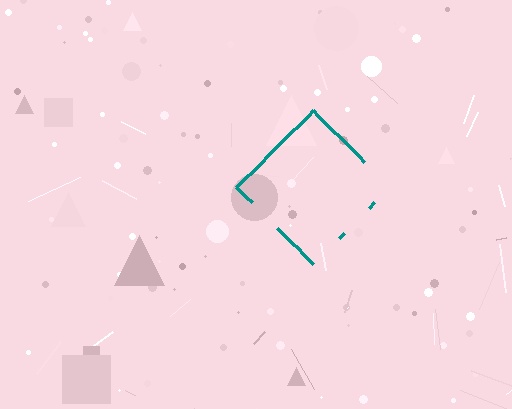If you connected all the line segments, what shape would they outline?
They would outline a diamond.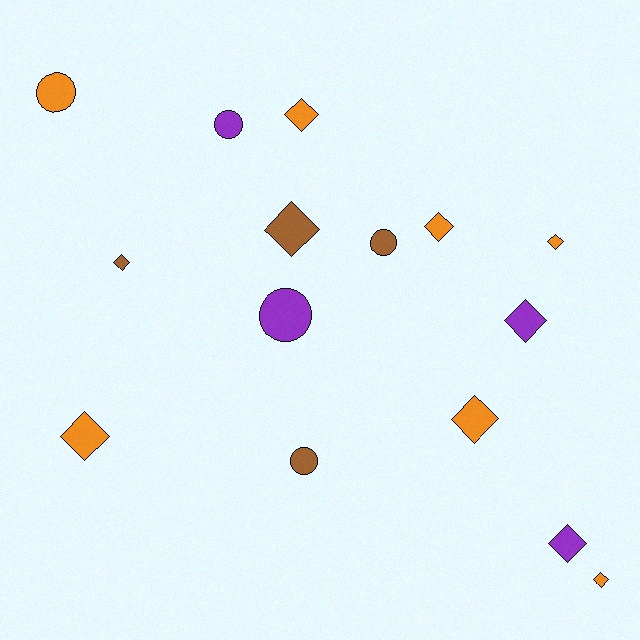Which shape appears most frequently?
Diamond, with 10 objects.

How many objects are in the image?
There are 15 objects.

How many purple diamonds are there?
There are 2 purple diamonds.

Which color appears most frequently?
Orange, with 7 objects.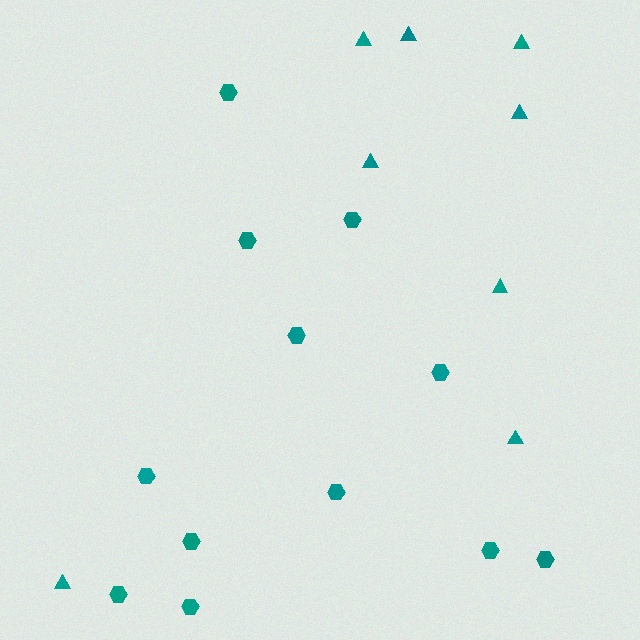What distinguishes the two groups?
There are 2 groups: one group of hexagons (12) and one group of triangles (8).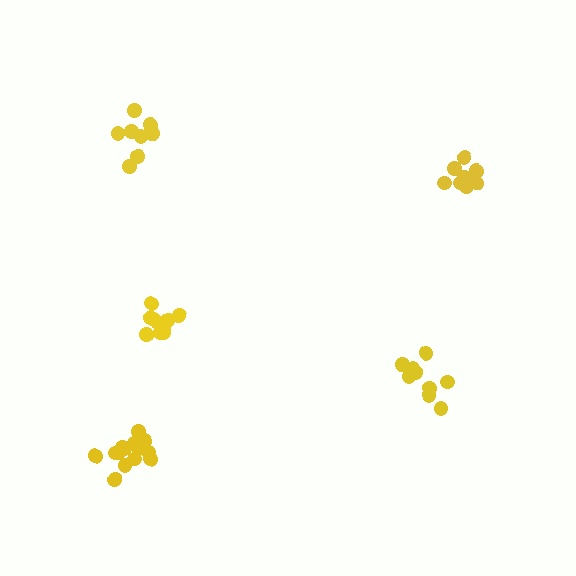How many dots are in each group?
Group 1: 9 dots, Group 2: 10 dots, Group 3: 9 dots, Group 4: 8 dots, Group 5: 14 dots (50 total).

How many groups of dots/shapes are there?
There are 5 groups.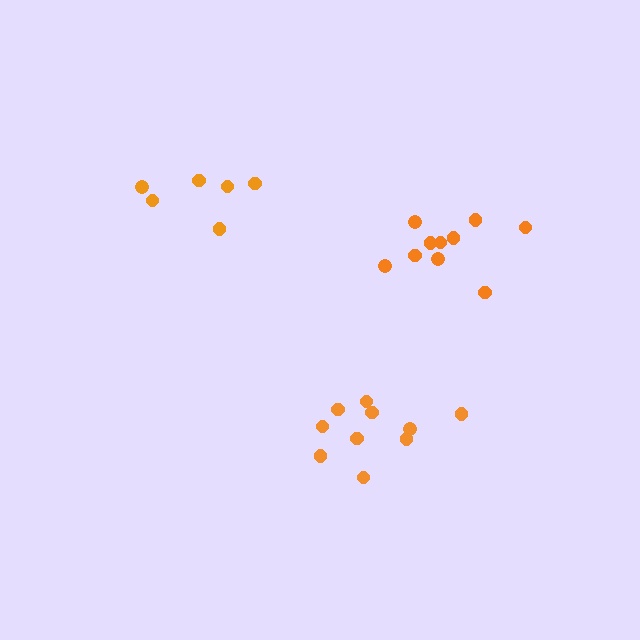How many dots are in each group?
Group 1: 10 dots, Group 2: 10 dots, Group 3: 6 dots (26 total).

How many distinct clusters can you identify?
There are 3 distinct clusters.